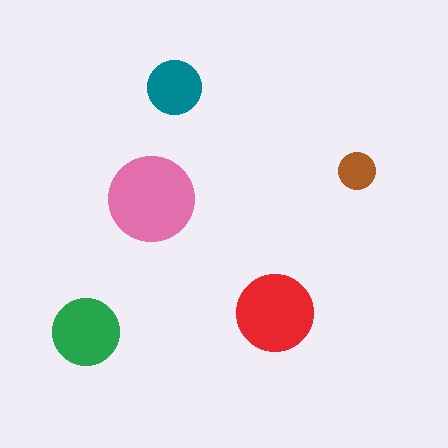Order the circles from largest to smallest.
the pink one, the red one, the green one, the teal one, the brown one.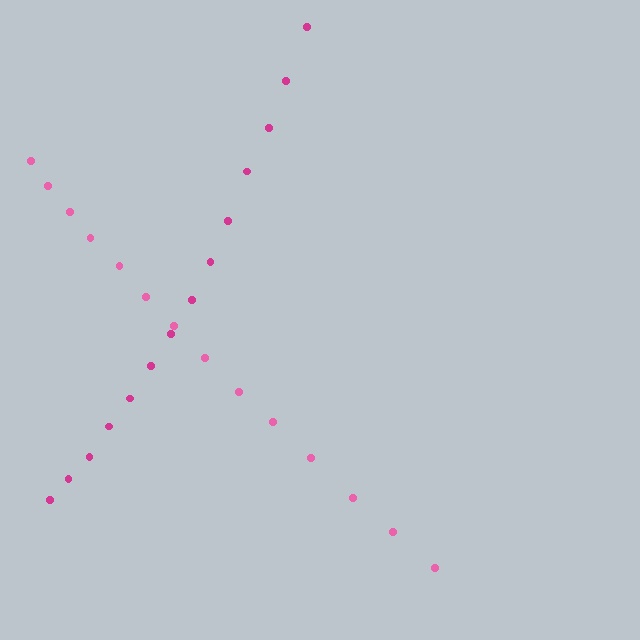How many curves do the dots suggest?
There are 2 distinct paths.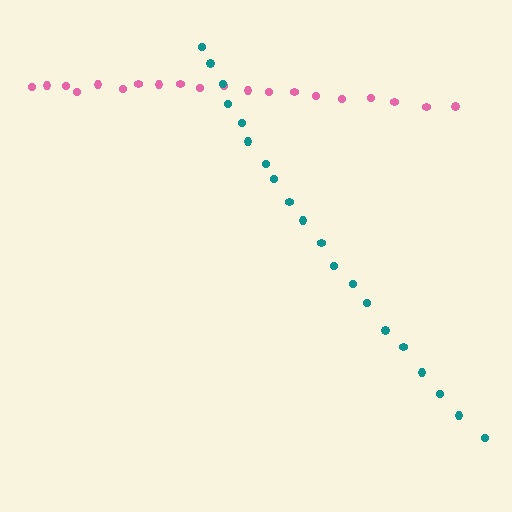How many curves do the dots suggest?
There are 2 distinct paths.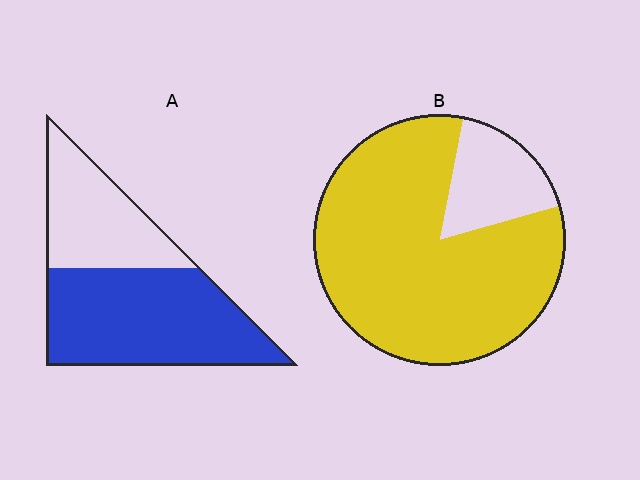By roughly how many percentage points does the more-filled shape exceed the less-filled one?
By roughly 20 percentage points (B over A).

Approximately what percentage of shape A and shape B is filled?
A is approximately 65% and B is approximately 85%.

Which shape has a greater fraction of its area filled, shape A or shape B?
Shape B.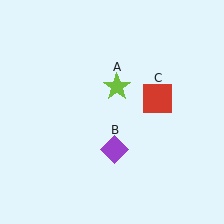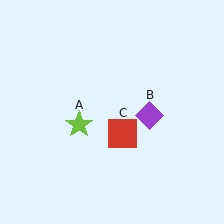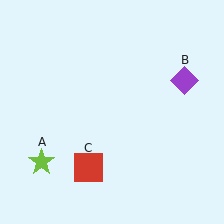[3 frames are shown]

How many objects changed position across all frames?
3 objects changed position: lime star (object A), purple diamond (object B), red square (object C).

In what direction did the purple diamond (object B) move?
The purple diamond (object B) moved up and to the right.